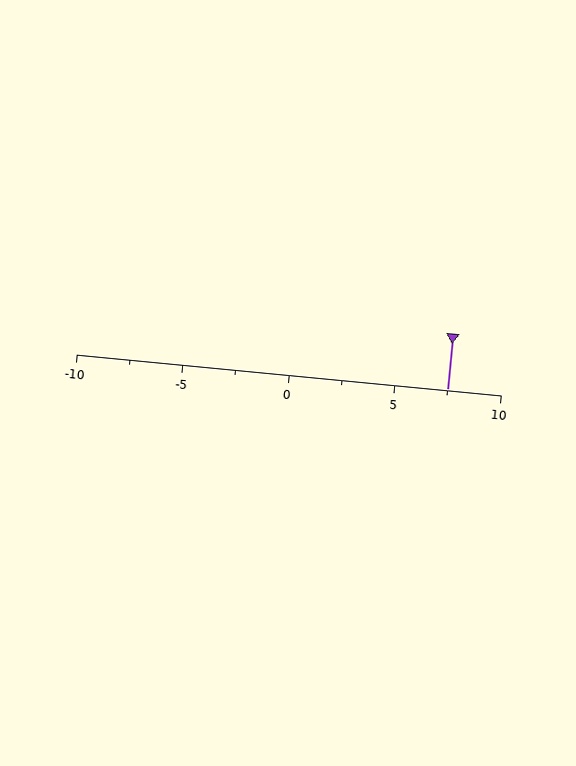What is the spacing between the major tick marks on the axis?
The major ticks are spaced 5 apart.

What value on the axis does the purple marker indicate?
The marker indicates approximately 7.5.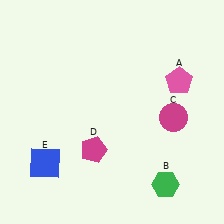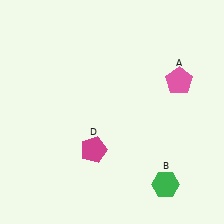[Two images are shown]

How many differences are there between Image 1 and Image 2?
There are 2 differences between the two images.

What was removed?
The magenta circle (C), the blue square (E) were removed in Image 2.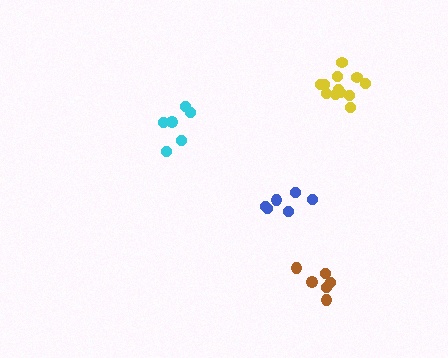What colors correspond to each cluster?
The clusters are colored: yellow, blue, cyan, brown.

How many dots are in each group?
Group 1: 12 dots, Group 2: 6 dots, Group 3: 6 dots, Group 4: 6 dots (30 total).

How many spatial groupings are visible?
There are 4 spatial groupings.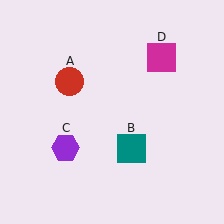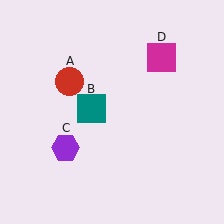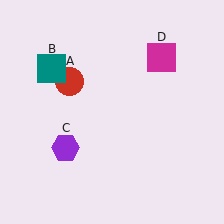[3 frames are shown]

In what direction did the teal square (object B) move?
The teal square (object B) moved up and to the left.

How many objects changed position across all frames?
1 object changed position: teal square (object B).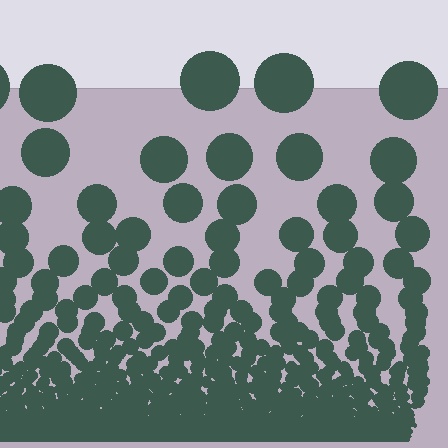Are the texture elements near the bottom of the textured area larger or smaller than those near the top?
Smaller. The gradient is inverted — elements near the bottom are smaller and denser.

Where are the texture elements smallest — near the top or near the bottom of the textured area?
Near the bottom.